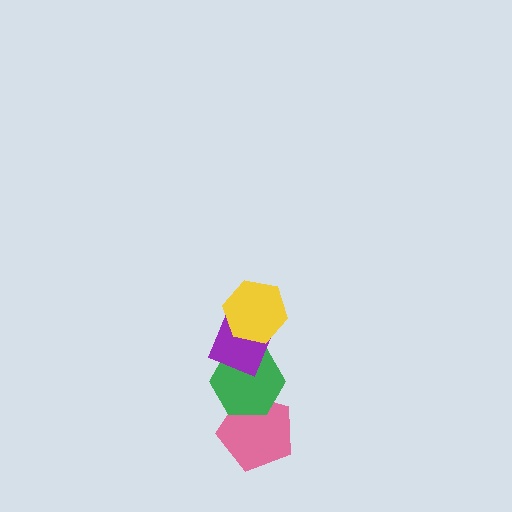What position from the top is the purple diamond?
The purple diamond is 2nd from the top.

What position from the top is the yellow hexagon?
The yellow hexagon is 1st from the top.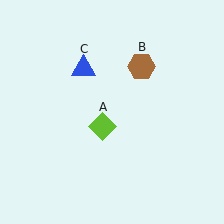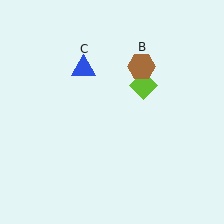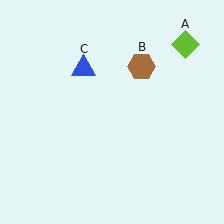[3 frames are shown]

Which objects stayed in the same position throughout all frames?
Brown hexagon (object B) and blue triangle (object C) remained stationary.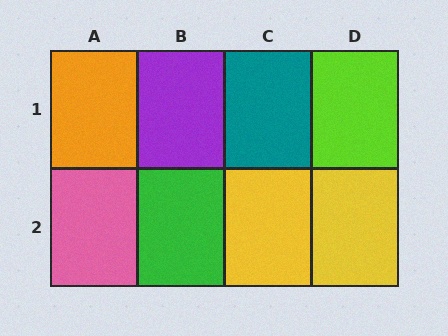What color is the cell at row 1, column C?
Teal.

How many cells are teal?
1 cell is teal.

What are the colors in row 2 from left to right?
Pink, green, yellow, yellow.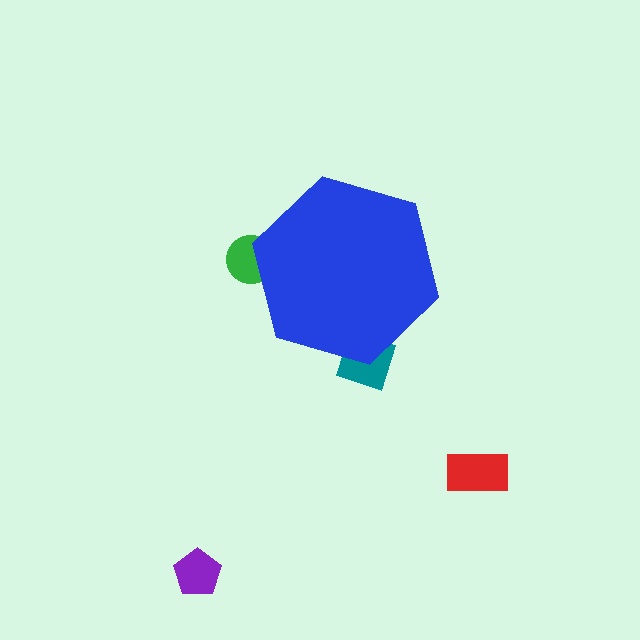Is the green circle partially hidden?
Yes, the green circle is partially hidden behind the blue hexagon.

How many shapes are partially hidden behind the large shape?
2 shapes are partially hidden.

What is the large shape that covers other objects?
A blue hexagon.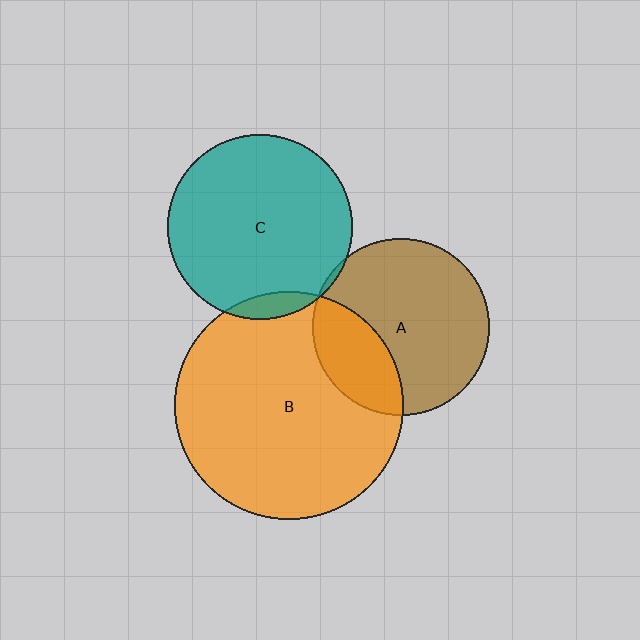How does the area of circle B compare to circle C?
Approximately 1.5 times.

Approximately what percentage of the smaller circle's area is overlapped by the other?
Approximately 25%.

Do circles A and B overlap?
Yes.